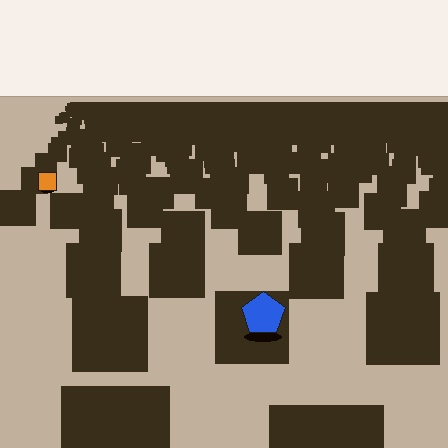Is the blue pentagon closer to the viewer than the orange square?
Yes. The blue pentagon is closer — you can tell from the texture gradient: the ground texture is coarser near it.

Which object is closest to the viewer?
The blue pentagon is closest. The texture marks near it are larger and more spread out.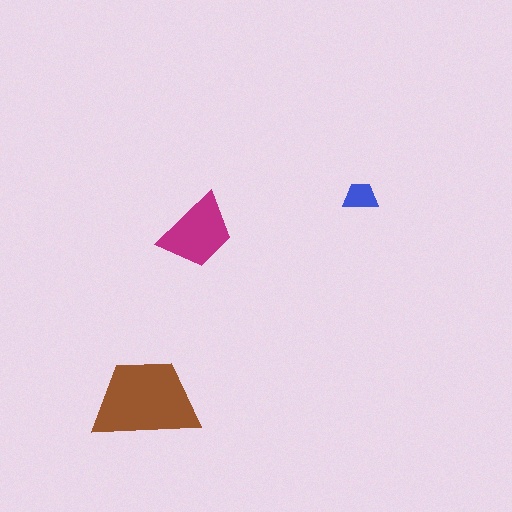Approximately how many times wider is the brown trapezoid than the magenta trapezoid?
About 1.5 times wider.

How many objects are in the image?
There are 3 objects in the image.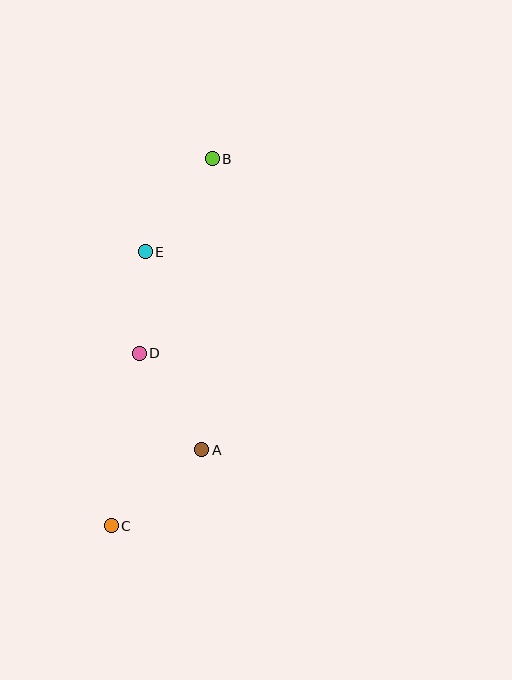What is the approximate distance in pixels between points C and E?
The distance between C and E is approximately 276 pixels.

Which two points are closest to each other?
Points D and E are closest to each other.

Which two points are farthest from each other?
Points B and C are farthest from each other.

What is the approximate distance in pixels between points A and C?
The distance between A and C is approximately 118 pixels.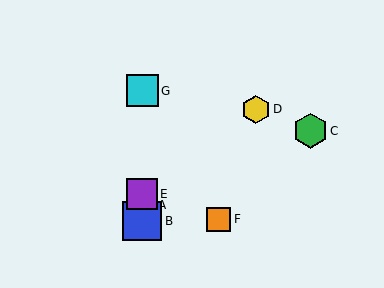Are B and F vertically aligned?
No, B is at x≈142 and F is at x≈219.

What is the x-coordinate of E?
Object E is at x≈142.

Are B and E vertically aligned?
Yes, both are at x≈142.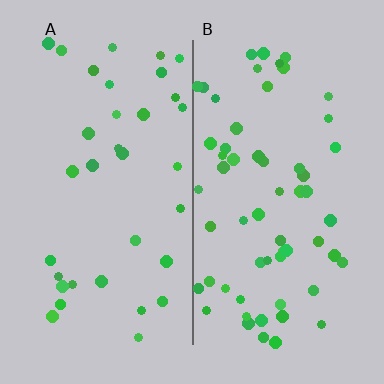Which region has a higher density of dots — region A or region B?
B (the right).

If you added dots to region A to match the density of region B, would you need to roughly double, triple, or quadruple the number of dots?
Approximately double.